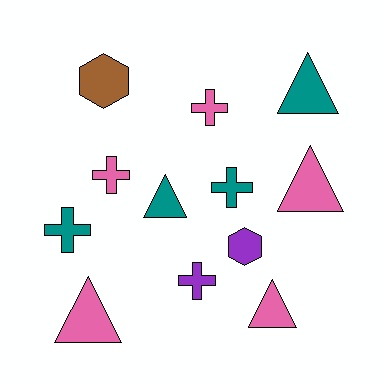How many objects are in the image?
There are 12 objects.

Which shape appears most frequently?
Cross, with 5 objects.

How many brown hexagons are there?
There is 1 brown hexagon.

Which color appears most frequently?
Pink, with 5 objects.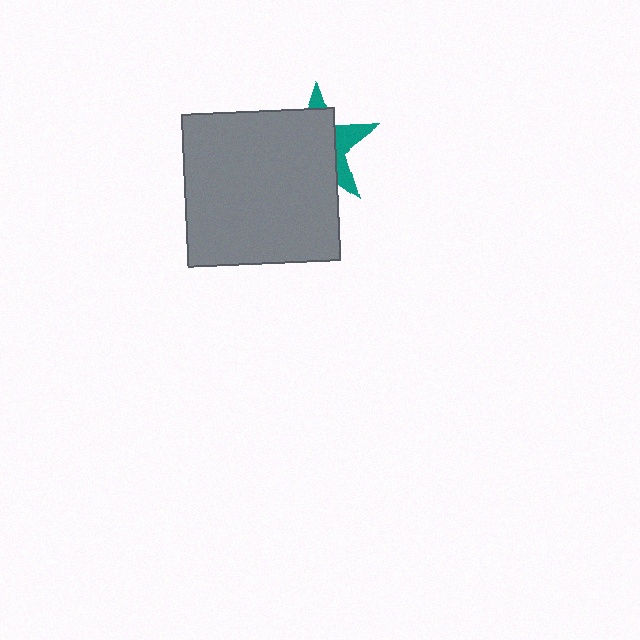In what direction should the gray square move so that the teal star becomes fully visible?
The gray square should move toward the lower-left. That is the shortest direction to clear the overlap and leave the teal star fully visible.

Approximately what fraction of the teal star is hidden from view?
Roughly 69% of the teal star is hidden behind the gray square.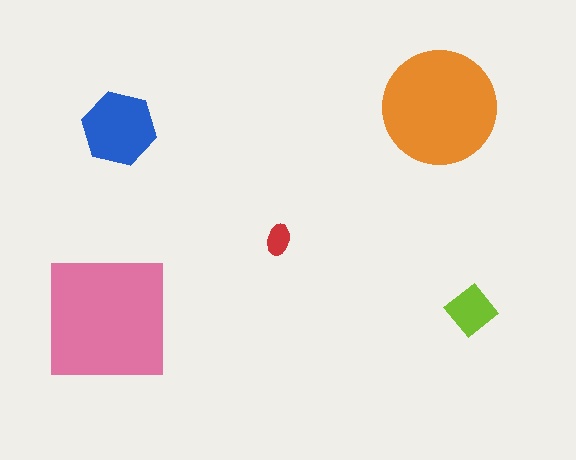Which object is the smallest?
The red ellipse.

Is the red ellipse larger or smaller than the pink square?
Smaller.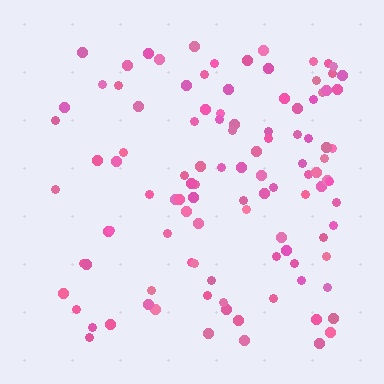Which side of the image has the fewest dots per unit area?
The left.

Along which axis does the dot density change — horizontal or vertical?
Horizontal.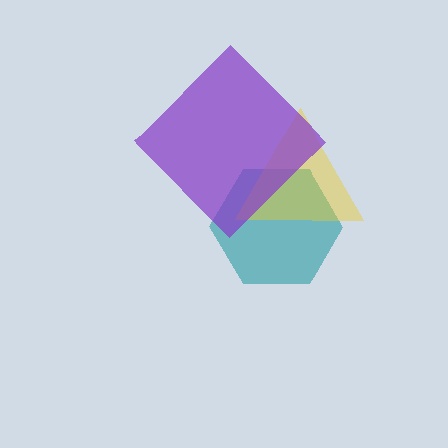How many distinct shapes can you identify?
There are 3 distinct shapes: a teal hexagon, a yellow triangle, a purple diamond.